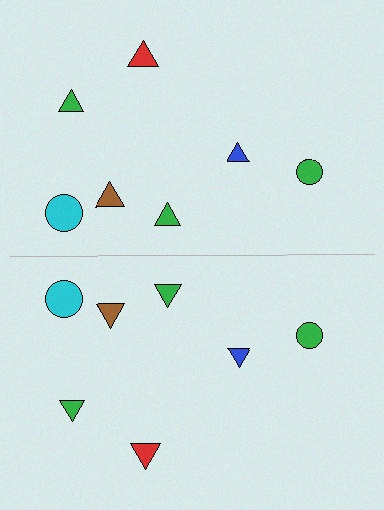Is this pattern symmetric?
Yes, this pattern has bilateral (reflection) symmetry.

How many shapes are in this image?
There are 14 shapes in this image.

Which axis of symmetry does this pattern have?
The pattern has a horizontal axis of symmetry running through the center of the image.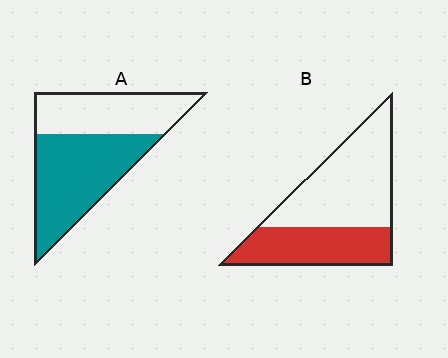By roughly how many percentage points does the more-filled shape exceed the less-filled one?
By roughly 20 percentage points (A over B).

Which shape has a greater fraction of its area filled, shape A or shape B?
Shape A.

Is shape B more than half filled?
No.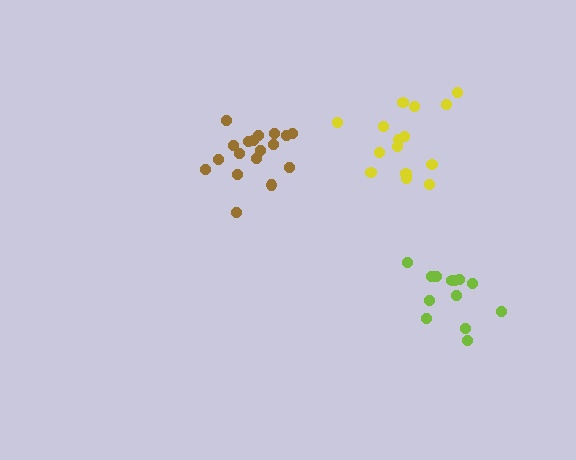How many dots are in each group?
Group 1: 18 dots, Group 2: 15 dots, Group 3: 13 dots (46 total).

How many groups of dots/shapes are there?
There are 3 groups.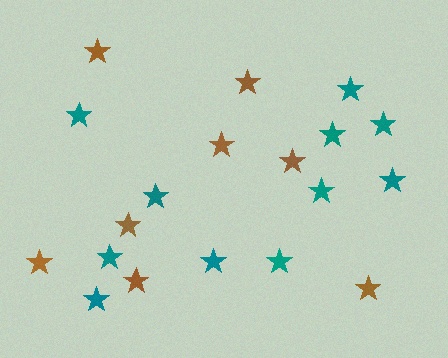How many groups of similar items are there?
There are 2 groups: one group of teal stars (11) and one group of brown stars (8).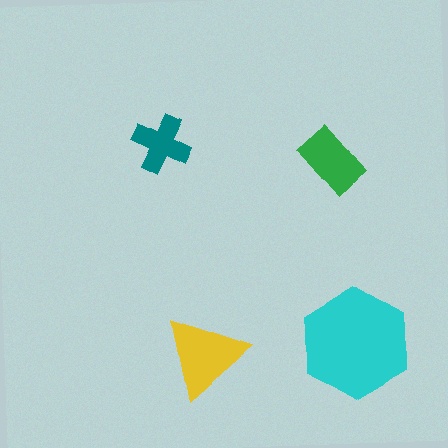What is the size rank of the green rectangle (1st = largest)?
3rd.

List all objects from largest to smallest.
The cyan hexagon, the yellow triangle, the green rectangle, the teal cross.